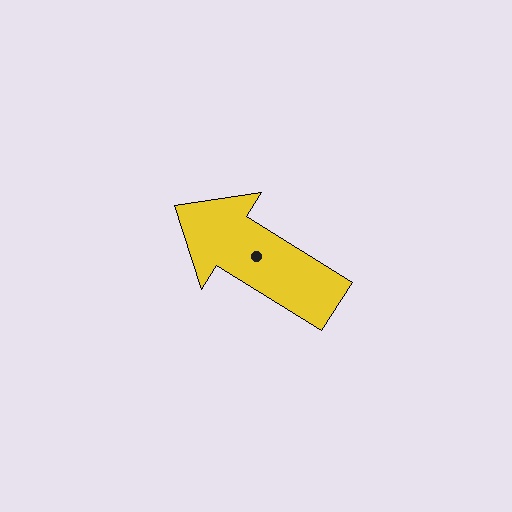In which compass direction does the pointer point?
Northwest.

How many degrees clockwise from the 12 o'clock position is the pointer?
Approximately 302 degrees.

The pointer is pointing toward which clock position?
Roughly 10 o'clock.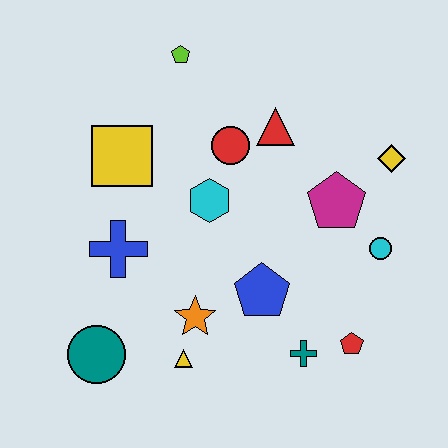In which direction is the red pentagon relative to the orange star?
The red pentagon is to the right of the orange star.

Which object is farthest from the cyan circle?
The teal circle is farthest from the cyan circle.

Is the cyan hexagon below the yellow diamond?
Yes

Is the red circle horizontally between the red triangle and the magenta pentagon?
No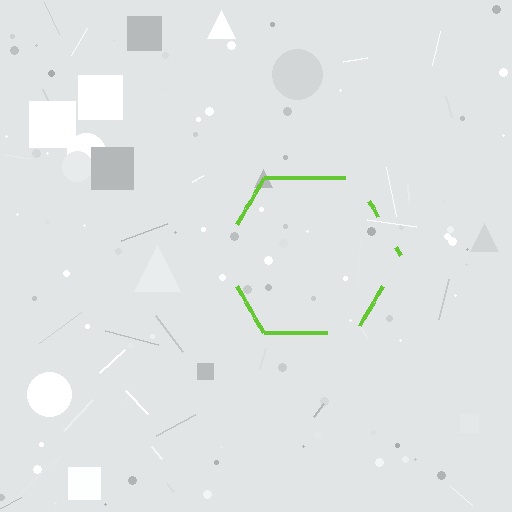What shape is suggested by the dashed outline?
The dashed outline suggests a hexagon.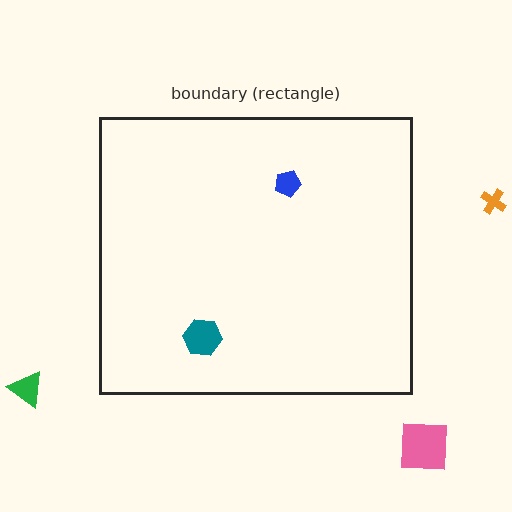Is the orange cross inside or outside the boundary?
Outside.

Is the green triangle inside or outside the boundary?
Outside.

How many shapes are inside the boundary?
2 inside, 3 outside.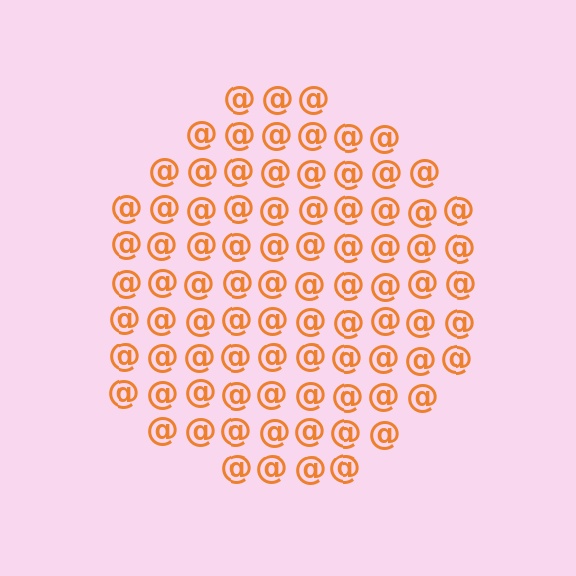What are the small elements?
The small elements are at signs.